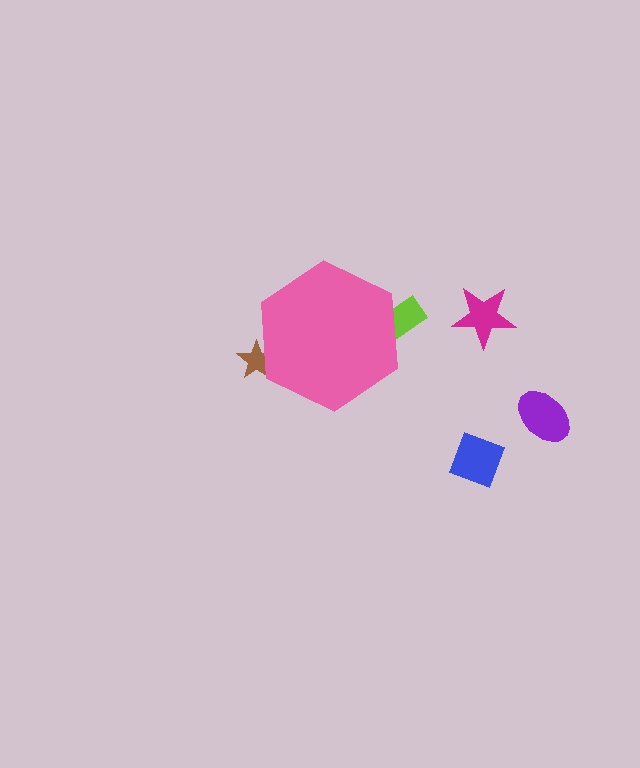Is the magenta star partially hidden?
No, the magenta star is fully visible.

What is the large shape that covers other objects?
A pink hexagon.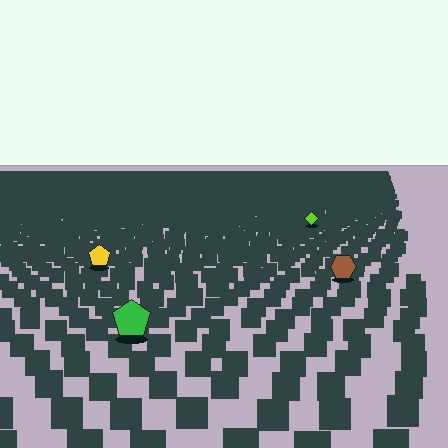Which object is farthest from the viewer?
The lime diamond is farthest from the viewer. It appears smaller and the ground texture around it is denser.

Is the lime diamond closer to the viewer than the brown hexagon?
No. The brown hexagon is closer — you can tell from the texture gradient: the ground texture is coarser near it.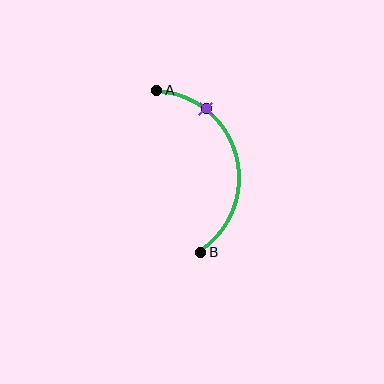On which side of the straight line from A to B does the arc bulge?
The arc bulges to the right of the straight line connecting A and B.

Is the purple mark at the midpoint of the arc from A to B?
No. The purple mark lies on the arc but is closer to endpoint A. The arc midpoint would be at the point on the curve equidistant along the arc from both A and B.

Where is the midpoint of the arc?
The arc midpoint is the point on the curve farthest from the straight line joining A and B. It sits to the right of that line.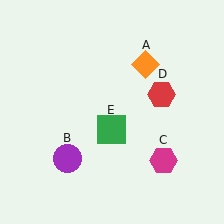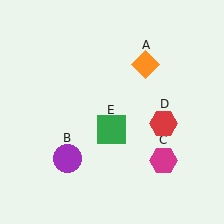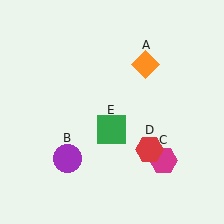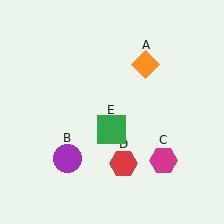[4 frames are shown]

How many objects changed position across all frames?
1 object changed position: red hexagon (object D).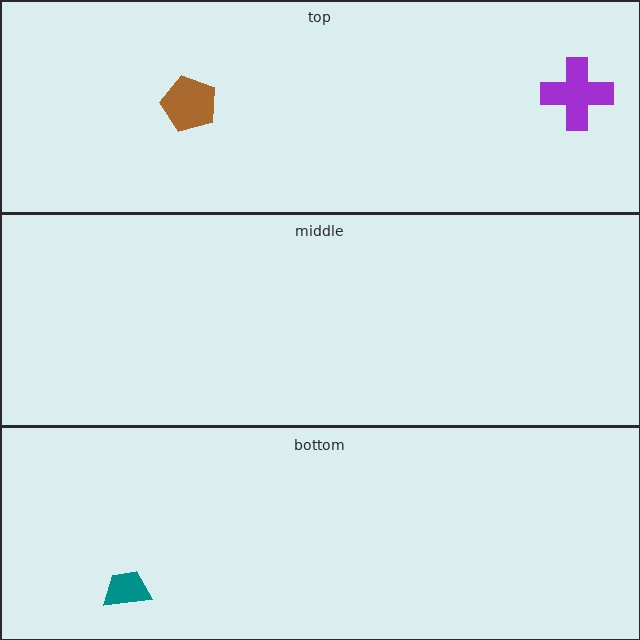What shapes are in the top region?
The brown pentagon, the purple cross.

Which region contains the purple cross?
The top region.